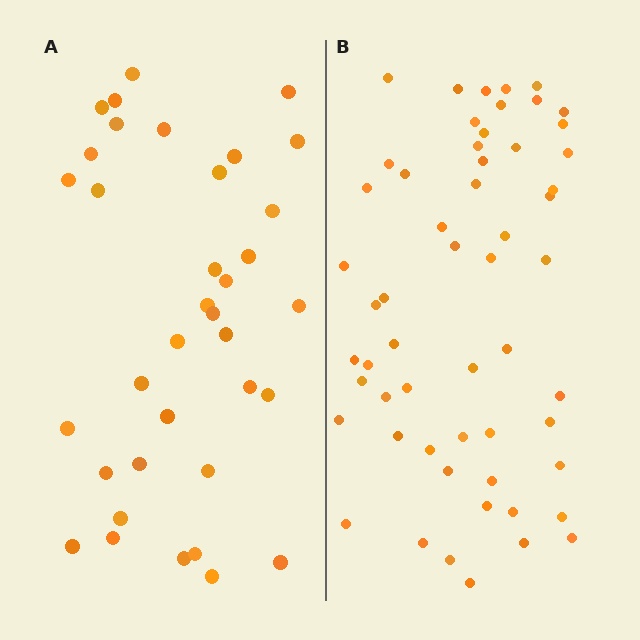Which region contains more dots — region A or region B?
Region B (the right region) has more dots.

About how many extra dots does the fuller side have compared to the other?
Region B has approximately 20 more dots than region A.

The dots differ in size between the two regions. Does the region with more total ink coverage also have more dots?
No. Region A has more total ink coverage because its dots are larger, but region B actually contains more individual dots. Total area can be misleading — the number of items is what matters here.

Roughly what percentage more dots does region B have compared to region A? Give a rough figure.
About 55% more.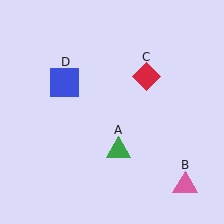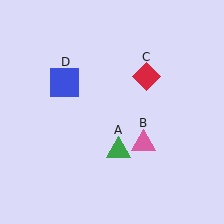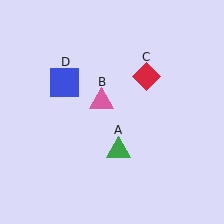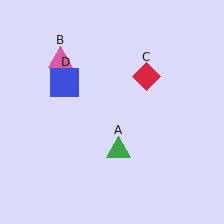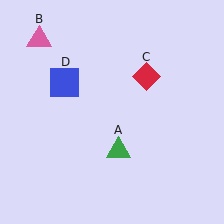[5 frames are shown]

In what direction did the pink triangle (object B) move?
The pink triangle (object B) moved up and to the left.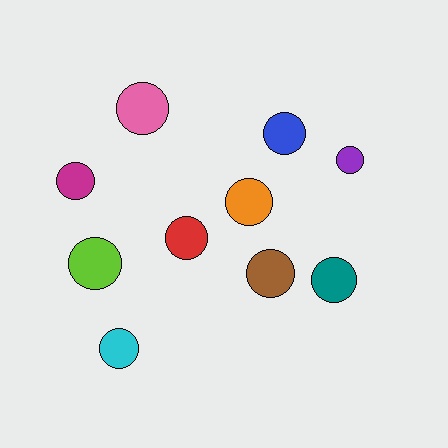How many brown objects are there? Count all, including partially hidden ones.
There is 1 brown object.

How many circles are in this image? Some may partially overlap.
There are 10 circles.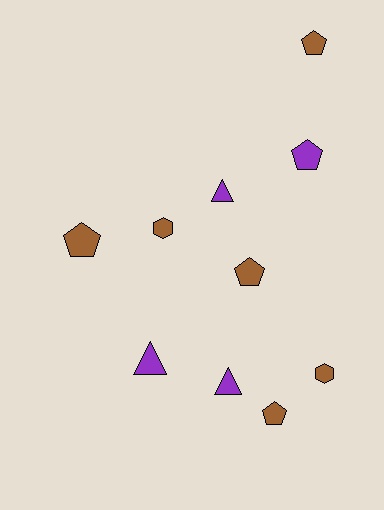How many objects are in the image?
There are 10 objects.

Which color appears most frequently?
Brown, with 6 objects.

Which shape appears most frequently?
Pentagon, with 5 objects.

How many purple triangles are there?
There are 3 purple triangles.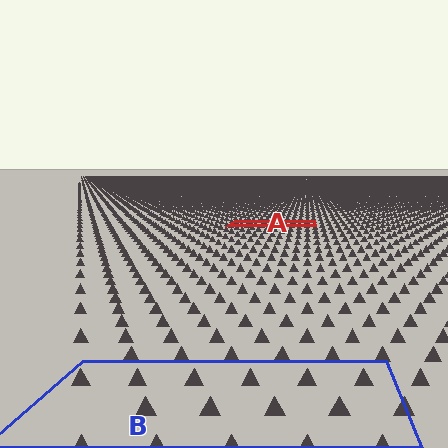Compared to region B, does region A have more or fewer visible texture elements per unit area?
Region A has more texture elements per unit area — they are packed more densely because it is farther away.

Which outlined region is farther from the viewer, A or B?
Region A is farther from the viewer — the texture elements inside it appear smaller and more densely packed.